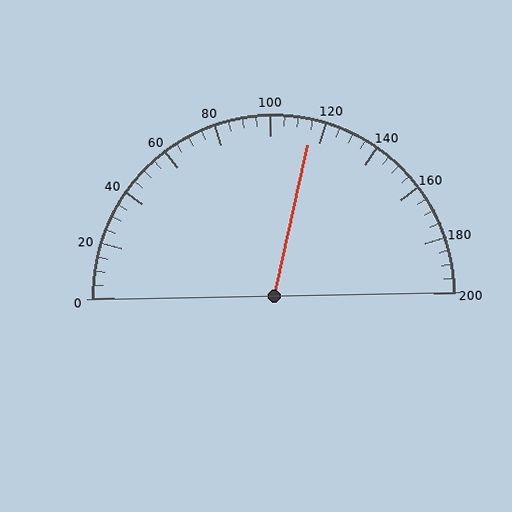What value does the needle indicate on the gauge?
The needle indicates approximately 115.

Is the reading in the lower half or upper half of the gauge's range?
The reading is in the upper half of the range (0 to 200).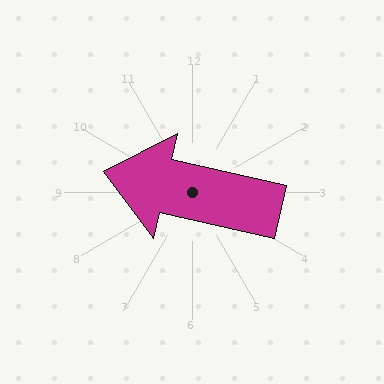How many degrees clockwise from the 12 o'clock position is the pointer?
Approximately 283 degrees.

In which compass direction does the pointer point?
West.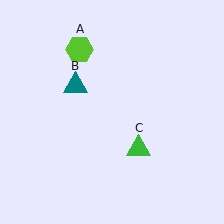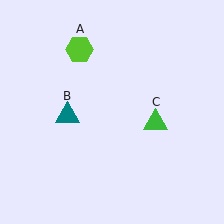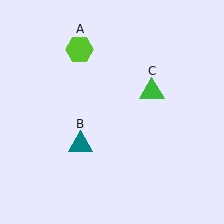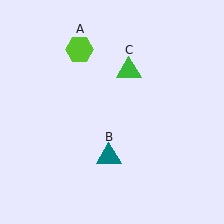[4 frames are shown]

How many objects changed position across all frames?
2 objects changed position: teal triangle (object B), green triangle (object C).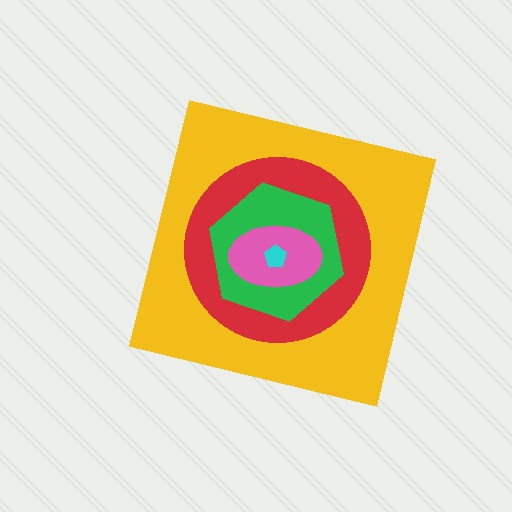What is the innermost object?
The cyan pentagon.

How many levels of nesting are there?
5.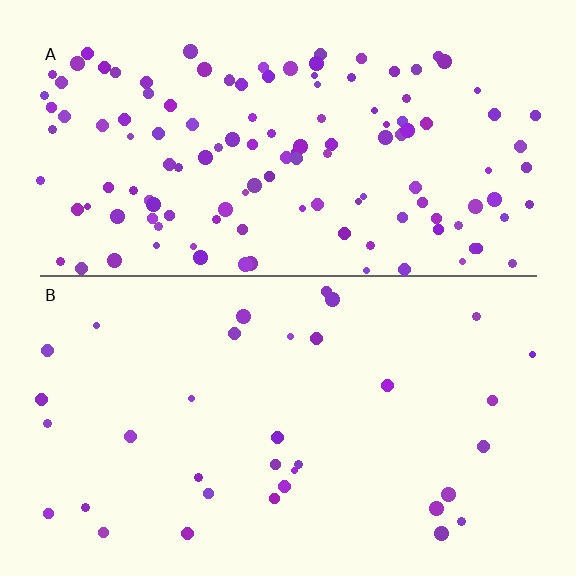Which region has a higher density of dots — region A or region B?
A (the top).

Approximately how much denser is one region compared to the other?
Approximately 3.8× — region A over region B.